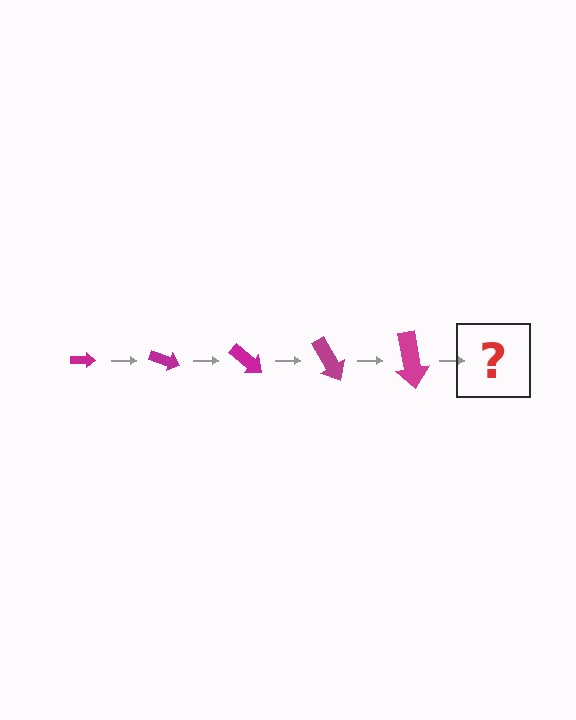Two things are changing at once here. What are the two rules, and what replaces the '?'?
The two rules are that the arrow grows larger each step and it rotates 20 degrees each step. The '?' should be an arrow, larger than the previous one and rotated 100 degrees from the start.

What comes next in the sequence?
The next element should be an arrow, larger than the previous one and rotated 100 degrees from the start.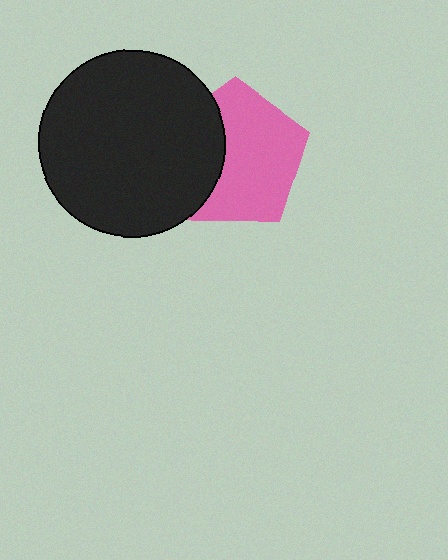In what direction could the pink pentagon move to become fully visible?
The pink pentagon could move right. That would shift it out from behind the black circle entirely.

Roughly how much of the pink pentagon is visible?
Most of it is visible (roughly 66%).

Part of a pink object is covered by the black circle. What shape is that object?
It is a pentagon.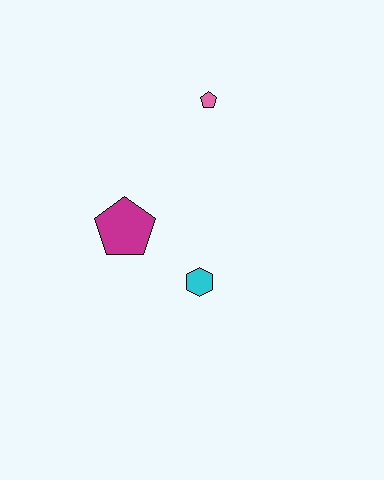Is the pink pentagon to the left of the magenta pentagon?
No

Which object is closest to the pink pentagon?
The magenta pentagon is closest to the pink pentagon.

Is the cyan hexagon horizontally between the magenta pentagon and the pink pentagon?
Yes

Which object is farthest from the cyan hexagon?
The pink pentagon is farthest from the cyan hexagon.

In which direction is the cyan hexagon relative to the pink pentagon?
The cyan hexagon is below the pink pentagon.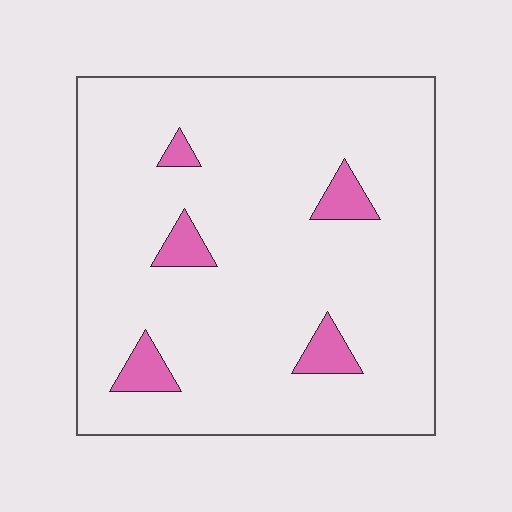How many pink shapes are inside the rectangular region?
5.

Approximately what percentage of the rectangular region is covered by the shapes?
Approximately 10%.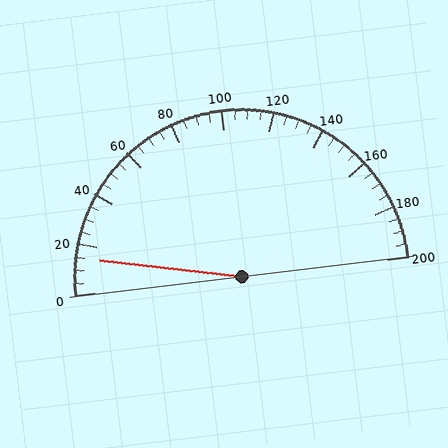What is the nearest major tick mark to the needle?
The nearest major tick mark is 20.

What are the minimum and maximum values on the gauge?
The gauge ranges from 0 to 200.